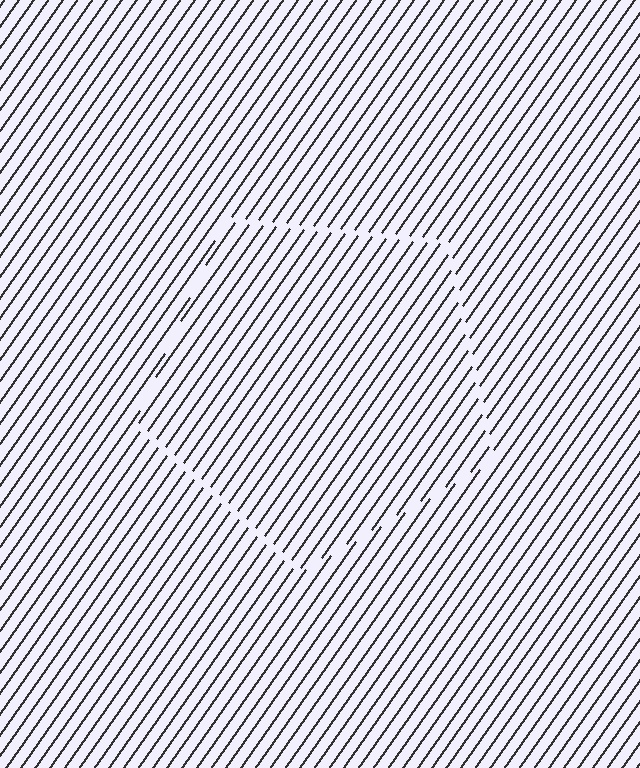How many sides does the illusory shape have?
5 sides — the line-ends trace a pentagon.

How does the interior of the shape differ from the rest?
The interior of the shape contains the same grating, shifted by half a period — the contour is defined by the phase discontinuity where line-ends from the inner and outer gratings abut.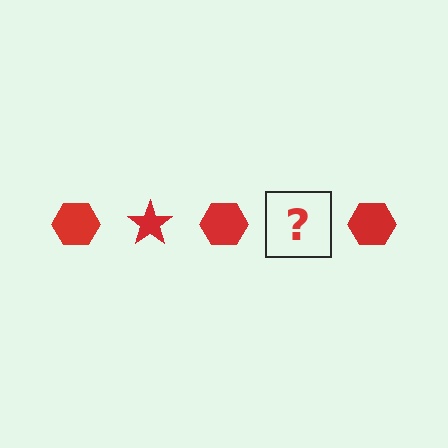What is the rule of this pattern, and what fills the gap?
The rule is that the pattern cycles through hexagon, star shapes in red. The gap should be filled with a red star.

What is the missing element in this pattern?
The missing element is a red star.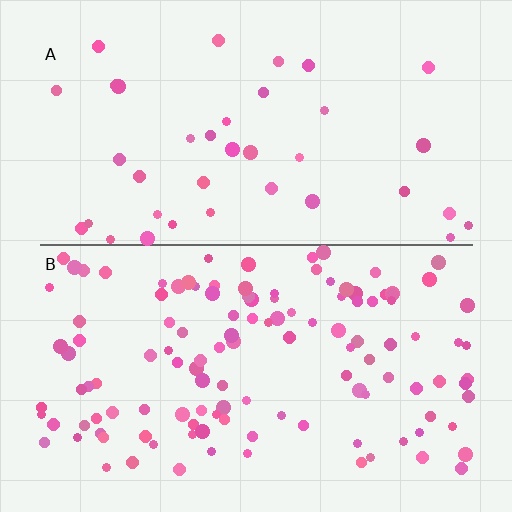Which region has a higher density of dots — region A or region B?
B (the bottom).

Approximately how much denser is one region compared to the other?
Approximately 3.2× — region B over region A.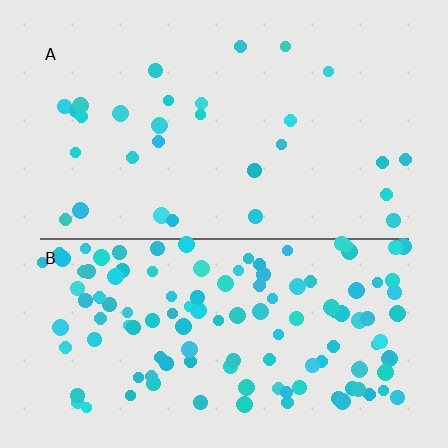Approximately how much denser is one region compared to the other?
Approximately 4.2× — region B over region A.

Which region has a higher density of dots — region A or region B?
B (the bottom).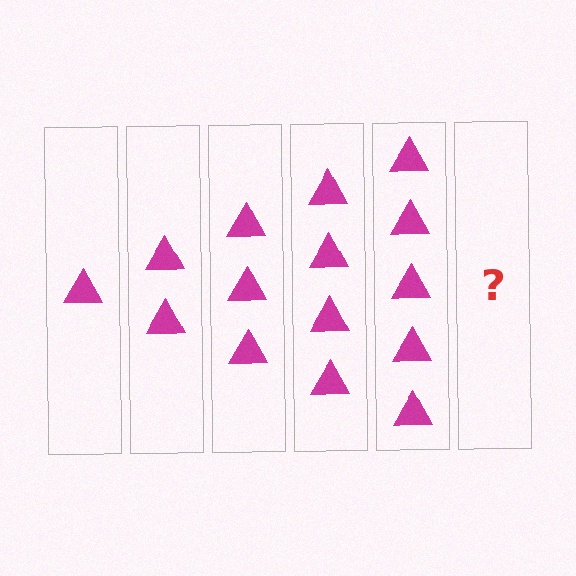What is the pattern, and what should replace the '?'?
The pattern is that each step adds one more triangle. The '?' should be 6 triangles.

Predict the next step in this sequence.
The next step is 6 triangles.